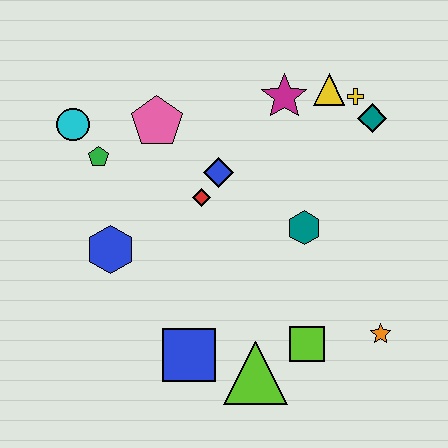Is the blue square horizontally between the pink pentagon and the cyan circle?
No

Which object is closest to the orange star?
The lime square is closest to the orange star.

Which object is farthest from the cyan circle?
The orange star is farthest from the cyan circle.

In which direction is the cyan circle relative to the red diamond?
The cyan circle is to the left of the red diamond.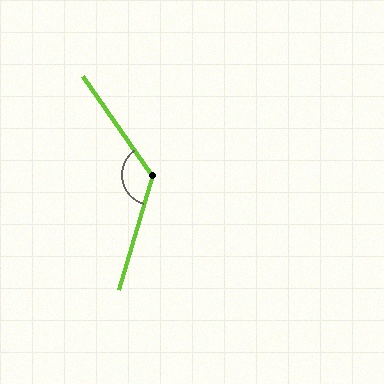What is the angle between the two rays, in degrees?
Approximately 129 degrees.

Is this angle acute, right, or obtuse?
It is obtuse.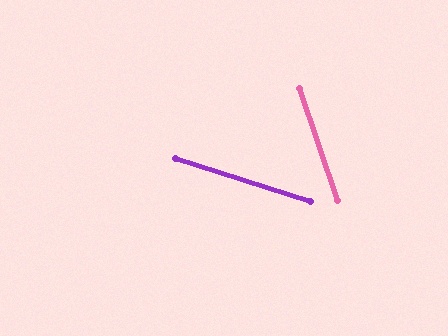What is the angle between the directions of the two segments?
Approximately 54 degrees.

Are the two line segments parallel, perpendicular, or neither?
Neither parallel nor perpendicular — they differ by about 54°.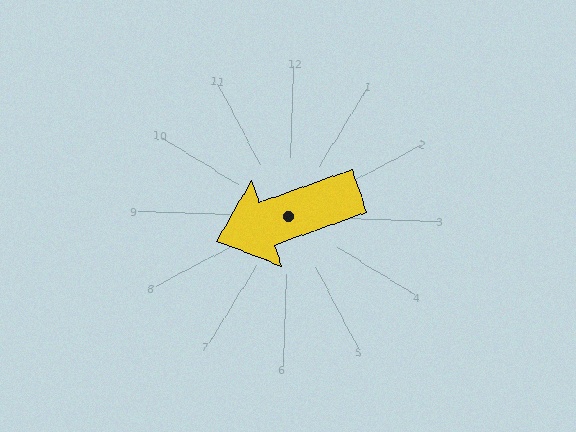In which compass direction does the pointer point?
West.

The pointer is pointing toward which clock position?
Roughly 8 o'clock.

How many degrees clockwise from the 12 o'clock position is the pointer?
Approximately 249 degrees.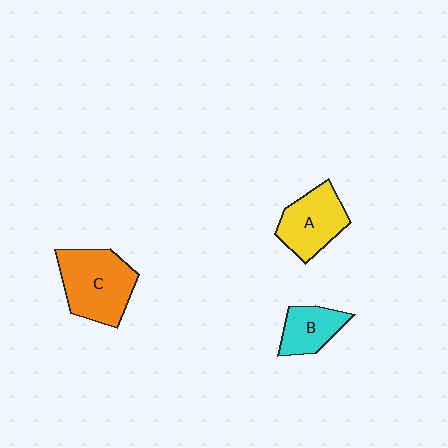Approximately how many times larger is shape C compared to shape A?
Approximately 1.3 times.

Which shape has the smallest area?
Shape B (cyan).